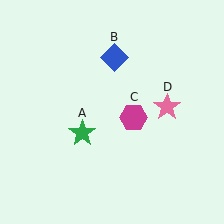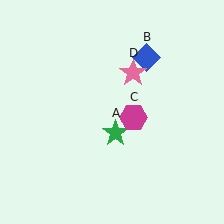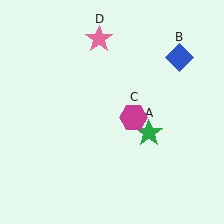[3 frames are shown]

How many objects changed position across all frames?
3 objects changed position: green star (object A), blue diamond (object B), pink star (object D).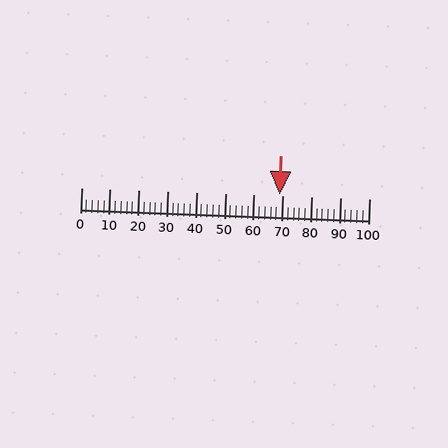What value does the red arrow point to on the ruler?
The red arrow points to approximately 69.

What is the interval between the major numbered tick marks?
The major tick marks are spaced 10 units apart.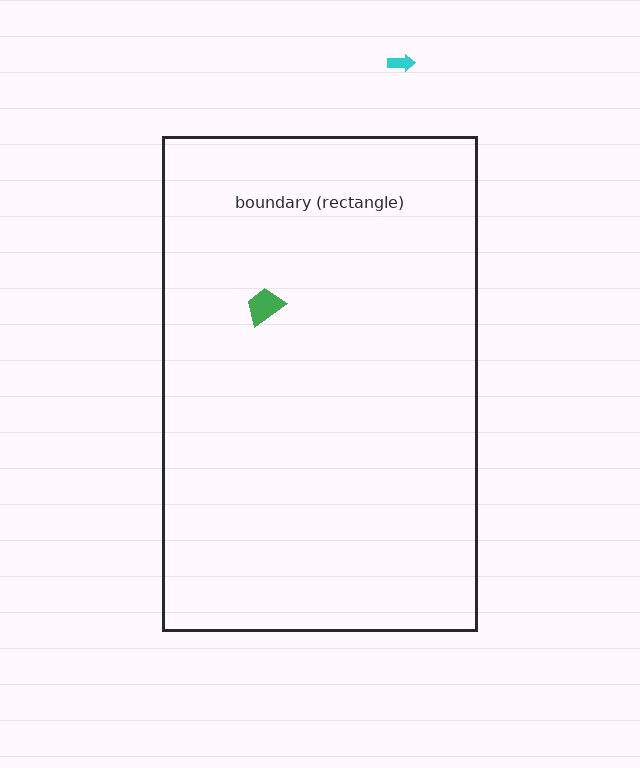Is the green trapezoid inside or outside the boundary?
Inside.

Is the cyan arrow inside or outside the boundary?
Outside.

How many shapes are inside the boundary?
1 inside, 1 outside.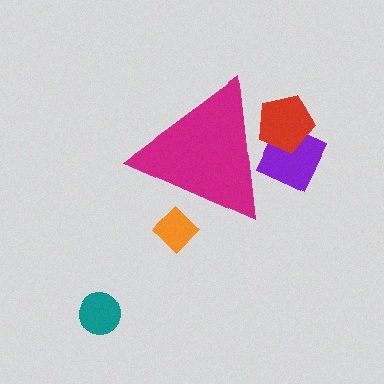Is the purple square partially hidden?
Yes, the purple square is partially hidden behind the magenta triangle.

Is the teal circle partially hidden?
No, the teal circle is fully visible.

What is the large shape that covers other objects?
A magenta triangle.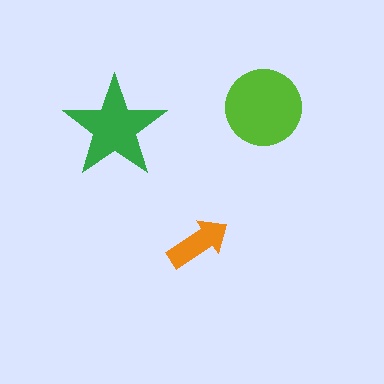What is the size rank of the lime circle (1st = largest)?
1st.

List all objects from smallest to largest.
The orange arrow, the green star, the lime circle.